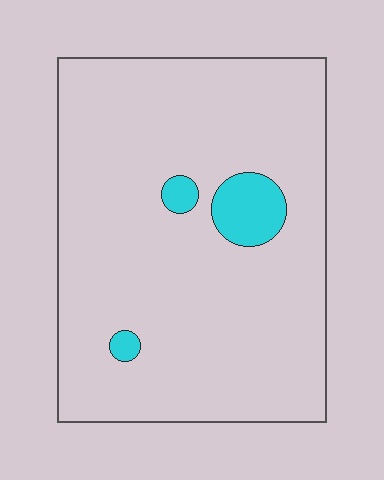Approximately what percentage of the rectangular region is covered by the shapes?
Approximately 5%.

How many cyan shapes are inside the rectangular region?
3.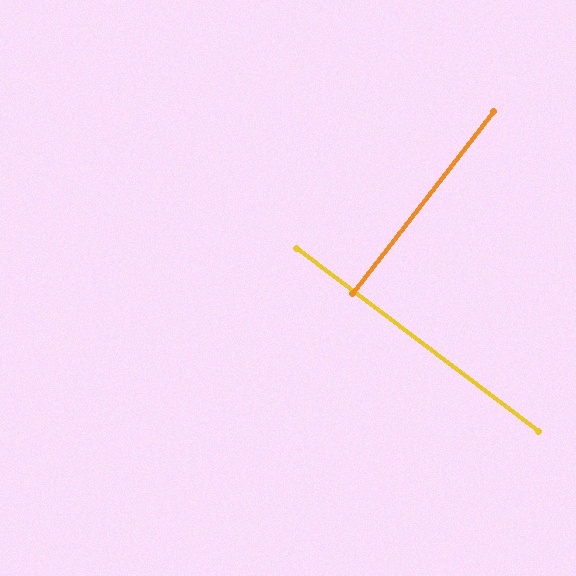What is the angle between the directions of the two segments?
Approximately 89 degrees.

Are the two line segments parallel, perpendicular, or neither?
Perpendicular — they meet at approximately 89°.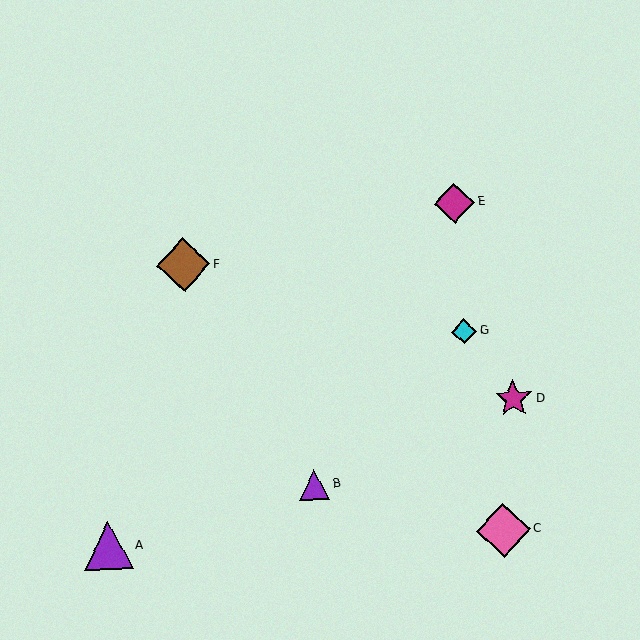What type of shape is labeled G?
Shape G is a cyan diamond.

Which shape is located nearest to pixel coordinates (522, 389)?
The magenta star (labeled D) at (514, 399) is nearest to that location.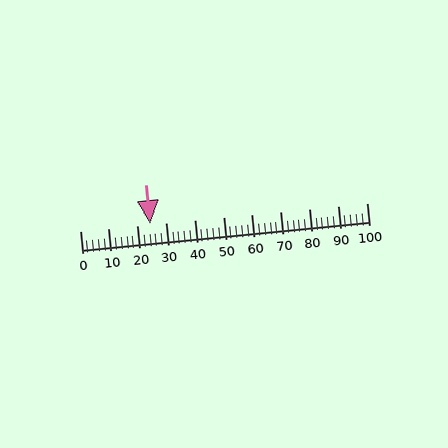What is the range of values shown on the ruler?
The ruler shows values from 0 to 100.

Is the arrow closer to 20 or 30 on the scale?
The arrow is closer to 20.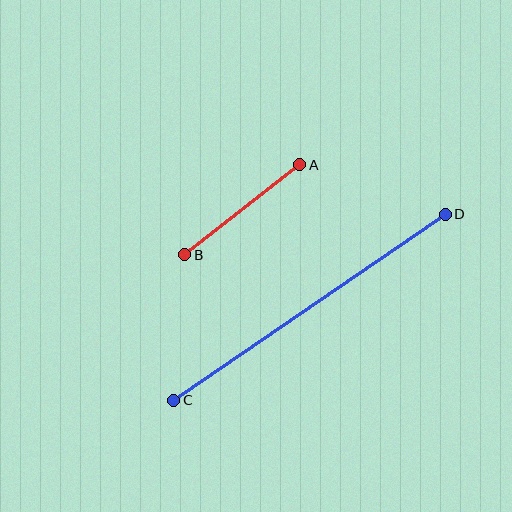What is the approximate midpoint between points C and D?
The midpoint is at approximately (310, 307) pixels.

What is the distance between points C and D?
The distance is approximately 329 pixels.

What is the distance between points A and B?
The distance is approximately 146 pixels.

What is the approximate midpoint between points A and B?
The midpoint is at approximately (242, 210) pixels.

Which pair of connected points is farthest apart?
Points C and D are farthest apart.